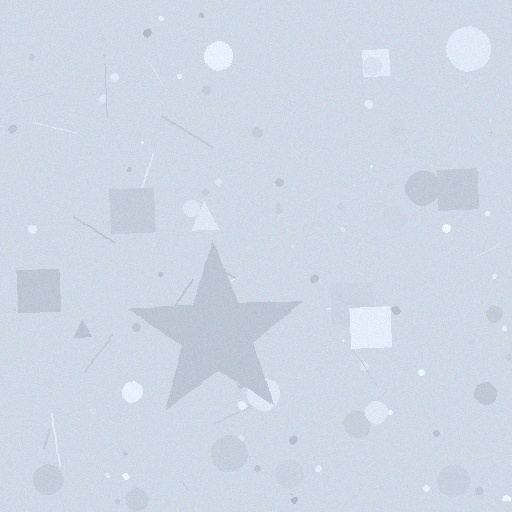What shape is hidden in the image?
A star is hidden in the image.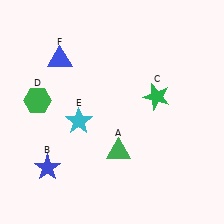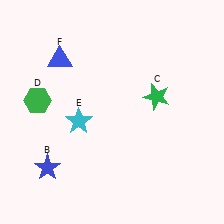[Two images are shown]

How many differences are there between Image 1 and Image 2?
There is 1 difference between the two images.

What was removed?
The green triangle (A) was removed in Image 2.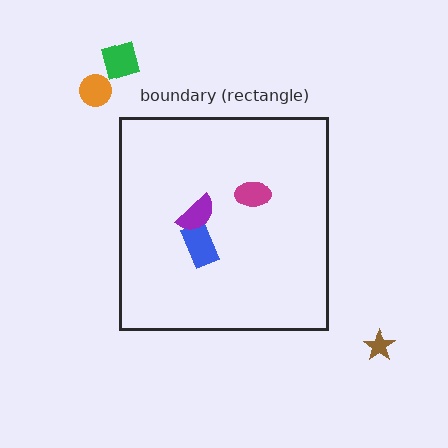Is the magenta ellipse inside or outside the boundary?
Inside.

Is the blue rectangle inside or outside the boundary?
Inside.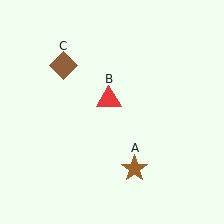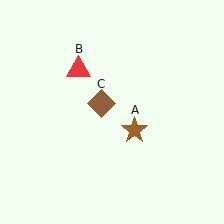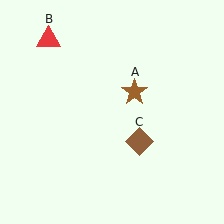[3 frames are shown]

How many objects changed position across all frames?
3 objects changed position: brown star (object A), red triangle (object B), brown diamond (object C).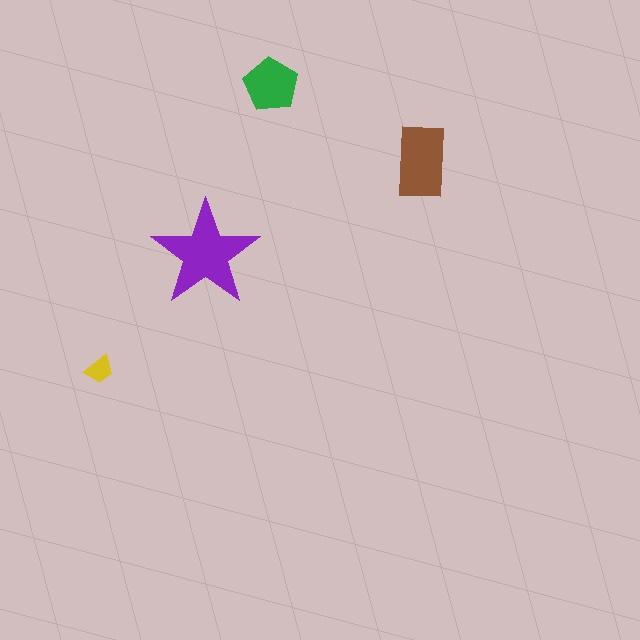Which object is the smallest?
The yellow trapezoid.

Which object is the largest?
The purple star.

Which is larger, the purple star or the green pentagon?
The purple star.